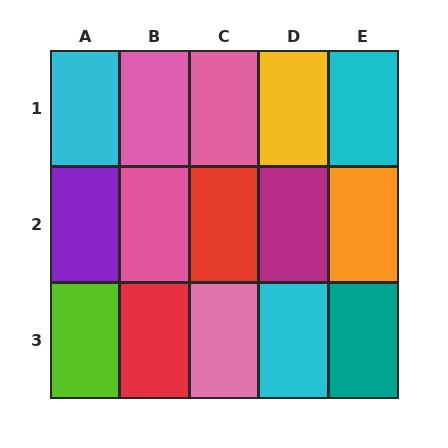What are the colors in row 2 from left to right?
Purple, pink, red, magenta, orange.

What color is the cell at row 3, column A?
Lime.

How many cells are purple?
1 cell is purple.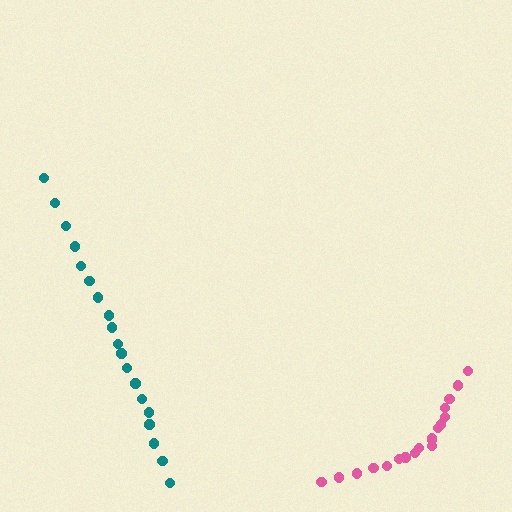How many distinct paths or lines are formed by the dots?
There are 2 distinct paths.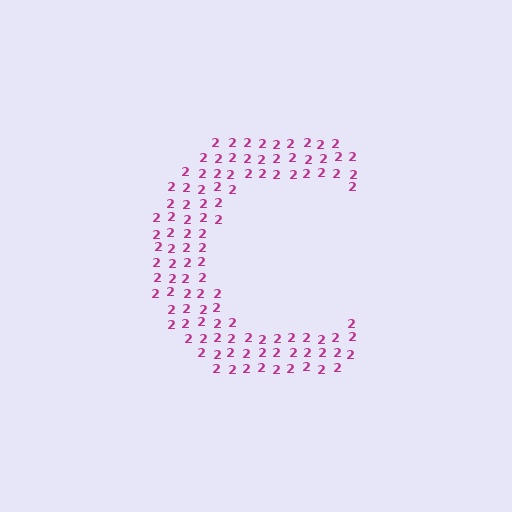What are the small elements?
The small elements are digit 2's.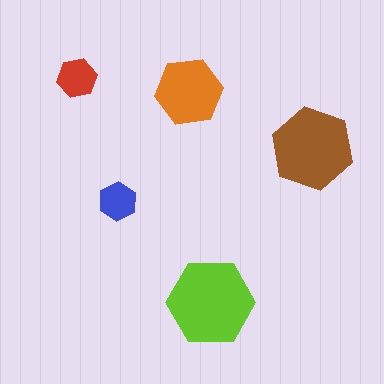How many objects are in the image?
There are 5 objects in the image.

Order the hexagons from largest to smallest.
the lime one, the brown one, the orange one, the red one, the blue one.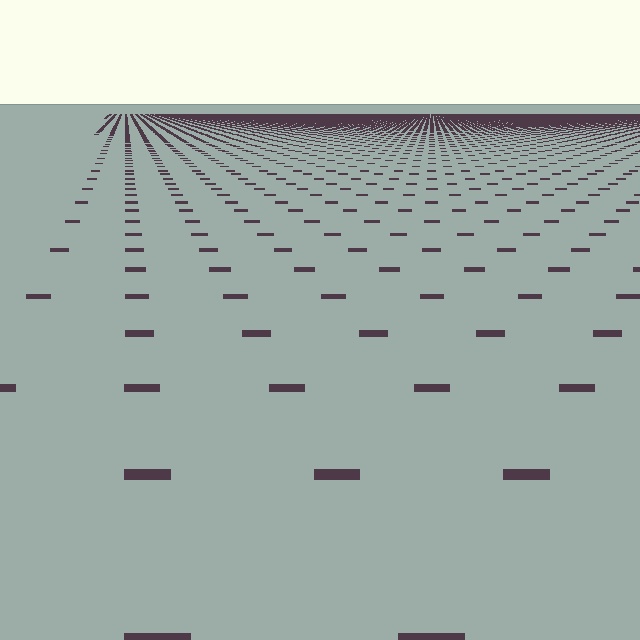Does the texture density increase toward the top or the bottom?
Density increases toward the top.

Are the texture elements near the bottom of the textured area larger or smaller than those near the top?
Larger. Near the bottom, elements are closer to the viewer and appear at a bigger on-screen size.